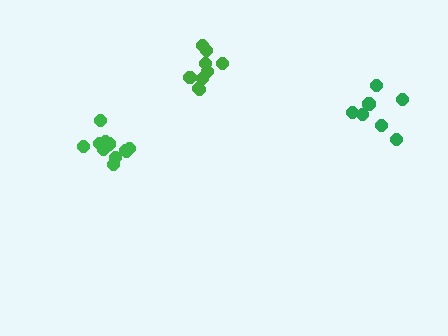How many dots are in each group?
Group 1: 9 dots, Group 2: 11 dots, Group 3: 9 dots (29 total).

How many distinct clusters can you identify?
There are 3 distinct clusters.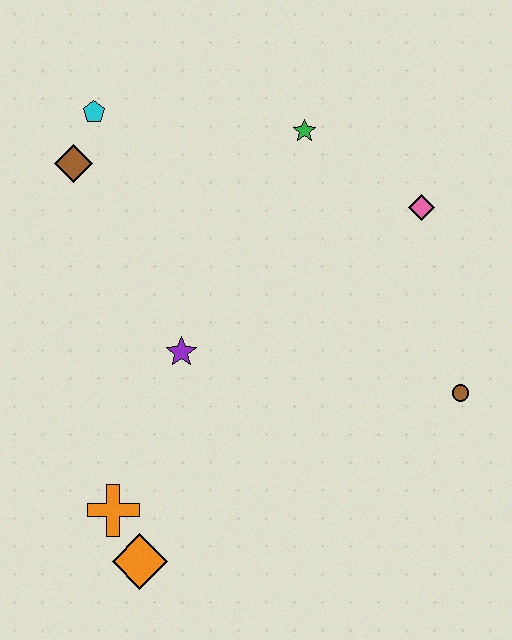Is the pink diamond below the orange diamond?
No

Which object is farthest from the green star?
The orange diamond is farthest from the green star.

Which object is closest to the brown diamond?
The cyan pentagon is closest to the brown diamond.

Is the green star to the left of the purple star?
No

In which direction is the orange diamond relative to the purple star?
The orange diamond is below the purple star.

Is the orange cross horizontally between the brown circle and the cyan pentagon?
Yes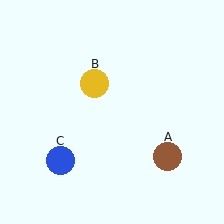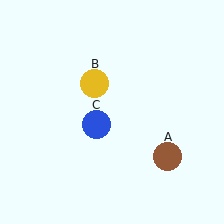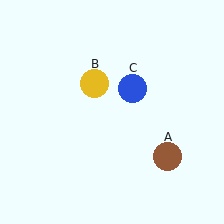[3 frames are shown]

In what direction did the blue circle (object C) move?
The blue circle (object C) moved up and to the right.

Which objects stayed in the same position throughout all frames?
Brown circle (object A) and yellow circle (object B) remained stationary.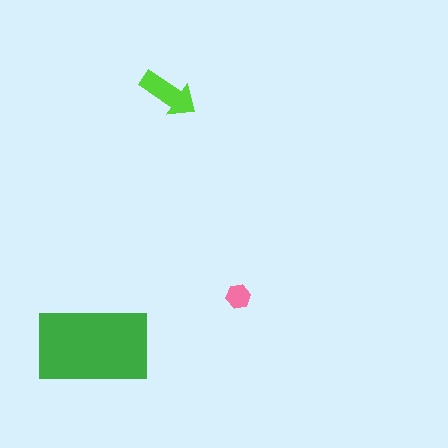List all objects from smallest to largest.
The pink hexagon, the lime arrow, the green rectangle.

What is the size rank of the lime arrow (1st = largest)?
2nd.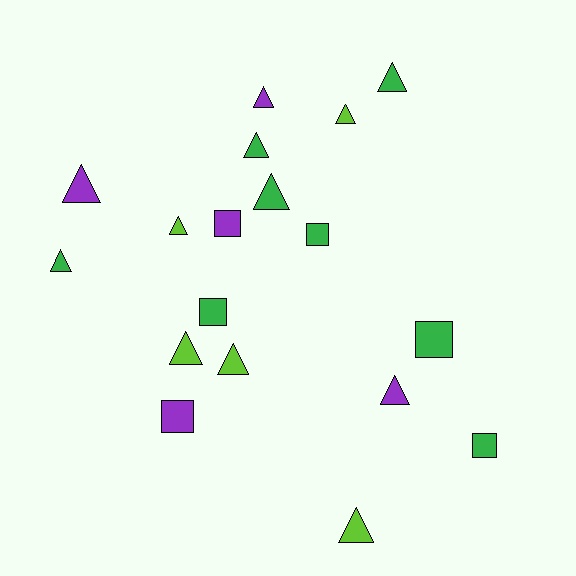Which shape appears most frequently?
Triangle, with 12 objects.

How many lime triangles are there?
There are 5 lime triangles.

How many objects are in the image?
There are 18 objects.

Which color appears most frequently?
Green, with 8 objects.